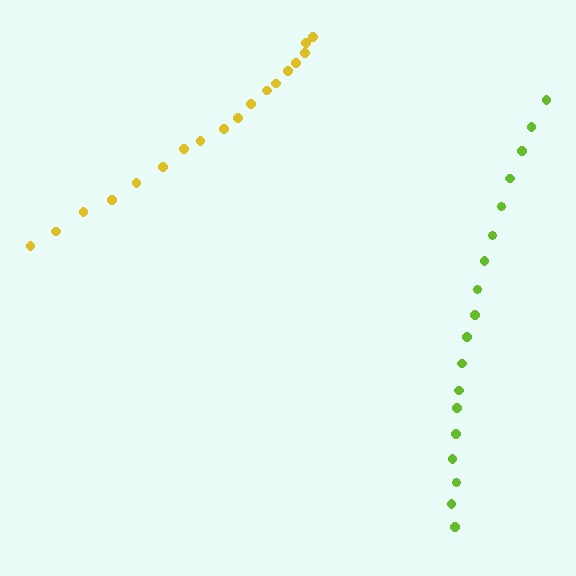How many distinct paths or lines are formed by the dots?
There are 2 distinct paths.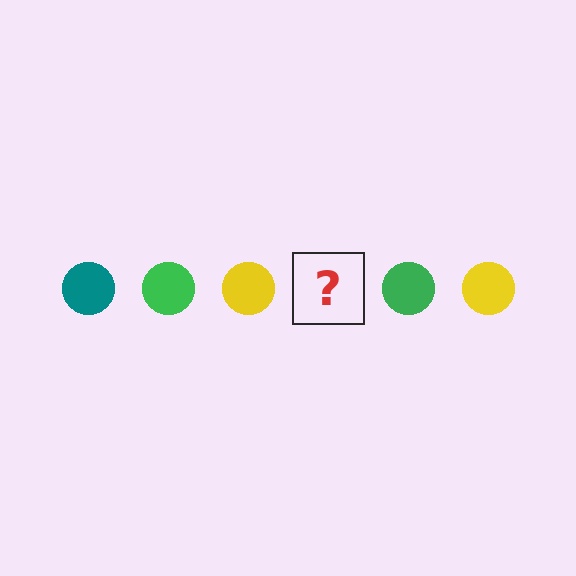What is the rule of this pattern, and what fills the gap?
The rule is that the pattern cycles through teal, green, yellow circles. The gap should be filled with a teal circle.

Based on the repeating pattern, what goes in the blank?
The blank should be a teal circle.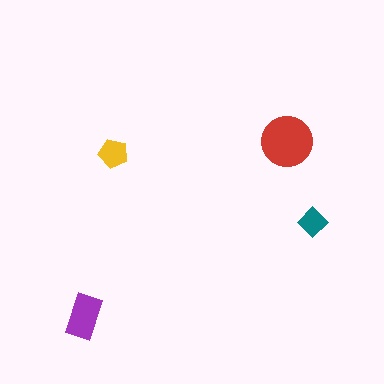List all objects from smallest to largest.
The teal diamond, the yellow pentagon, the purple rectangle, the red circle.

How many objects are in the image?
There are 4 objects in the image.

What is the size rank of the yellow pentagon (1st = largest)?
3rd.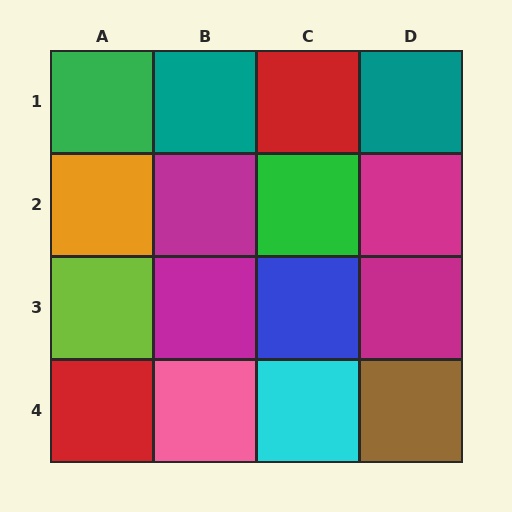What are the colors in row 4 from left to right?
Red, pink, cyan, brown.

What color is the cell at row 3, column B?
Magenta.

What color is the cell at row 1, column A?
Green.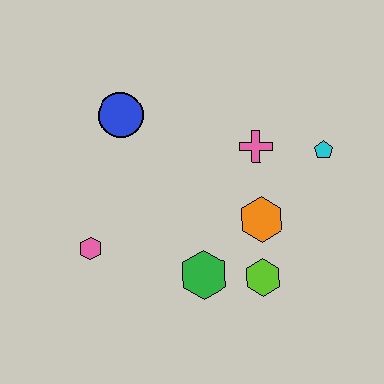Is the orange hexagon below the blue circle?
Yes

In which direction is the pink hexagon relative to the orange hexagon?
The pink hexagon is to the left of the orange hexagon.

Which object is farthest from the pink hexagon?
The cyan pentagon is farthest from the pink hexagon.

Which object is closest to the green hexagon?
The lime hexagon is closest to the green hexagon.